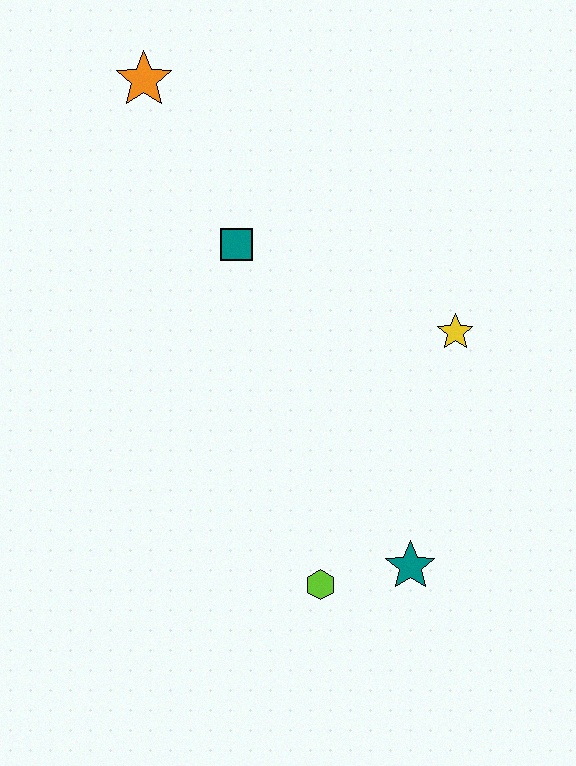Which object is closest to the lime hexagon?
The teal star is closest to the lime hexagon.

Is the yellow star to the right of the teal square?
Yes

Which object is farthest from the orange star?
The teal star is farthest from the orange star.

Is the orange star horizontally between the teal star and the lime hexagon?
No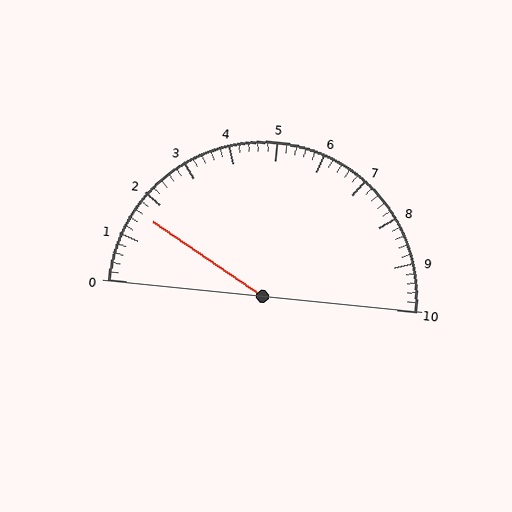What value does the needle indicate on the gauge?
The needle indicates approximately 1.6.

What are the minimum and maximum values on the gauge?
The gauge ranges from 0 to 10.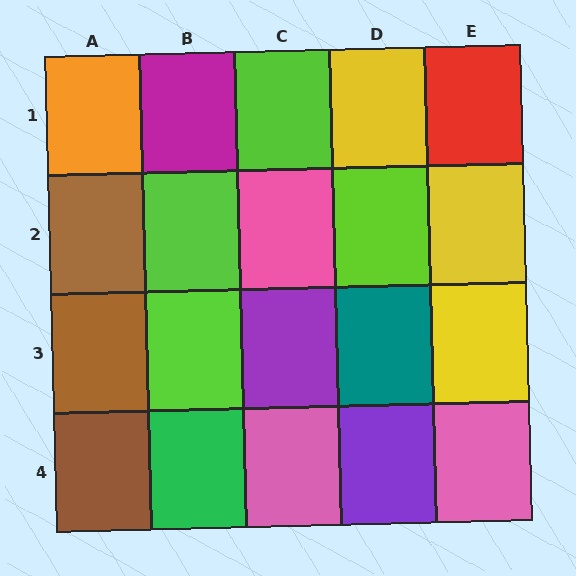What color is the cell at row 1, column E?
Red.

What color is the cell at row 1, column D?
Yellow.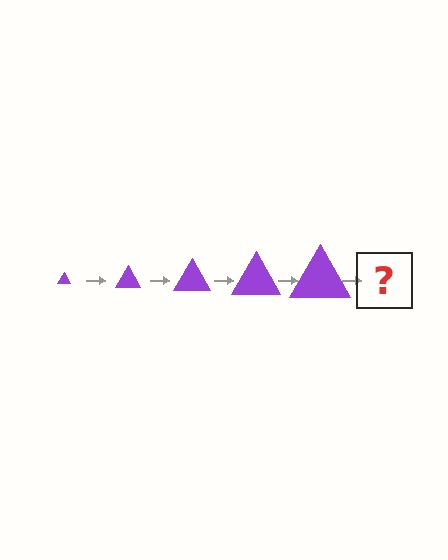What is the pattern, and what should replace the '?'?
The pattern is that the triangle gets progressively larger each step. The '?' should be a purple triangle, larger than the previous one.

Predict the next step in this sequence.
The next step is a purple triangle, larger than the previous one.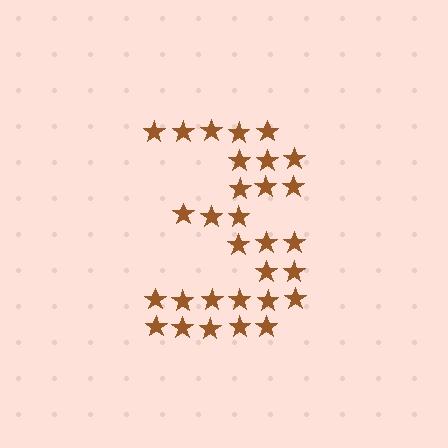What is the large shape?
The large shape is the digit 3.